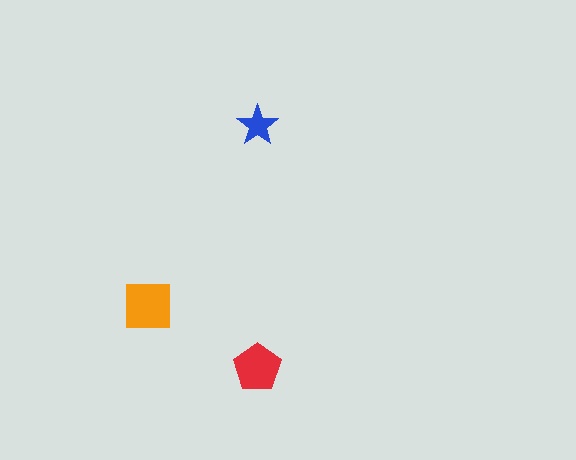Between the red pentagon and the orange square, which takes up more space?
The orange square.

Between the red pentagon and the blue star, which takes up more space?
The red pentagon.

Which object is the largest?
The orange square.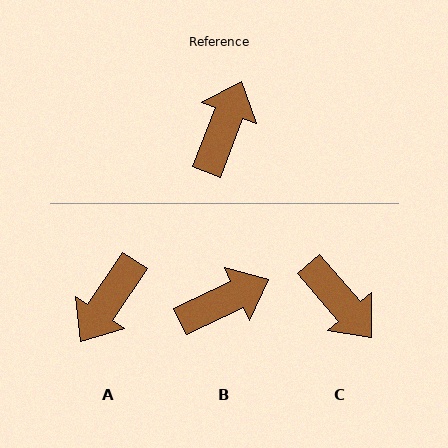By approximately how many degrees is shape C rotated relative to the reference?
Approximately 118 degrees clockwise.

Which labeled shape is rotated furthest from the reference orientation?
A, about 167 degrees away.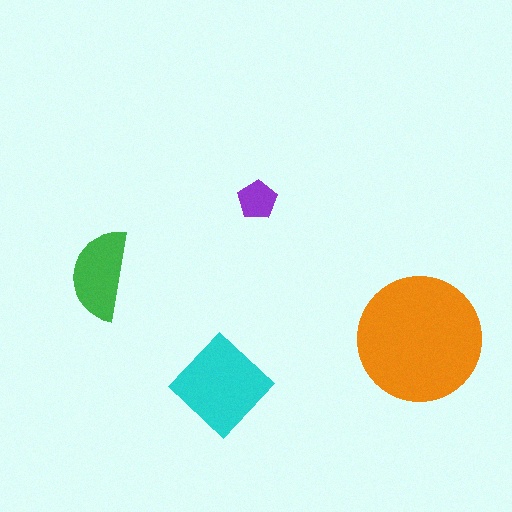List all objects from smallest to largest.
The purple pentagon, the green semicircle, the cyan diamond, the orange circle.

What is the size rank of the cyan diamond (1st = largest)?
2nd.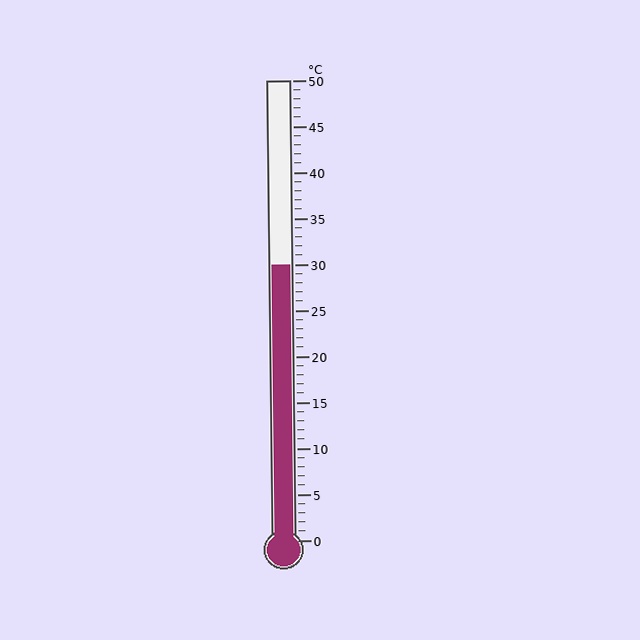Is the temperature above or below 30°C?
The temperature is at 30°C.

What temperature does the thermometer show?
The thermometer shows approximately 30°C.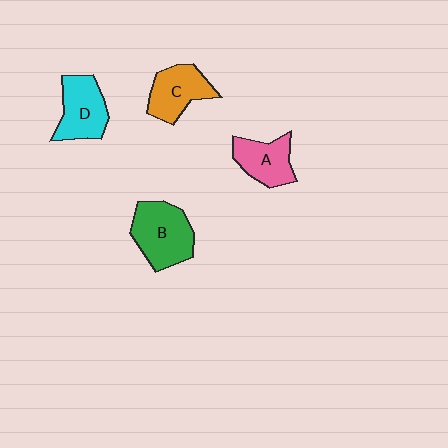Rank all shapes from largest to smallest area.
From largest to smallest: B (green), D (cyan), C (orange), A (pink).